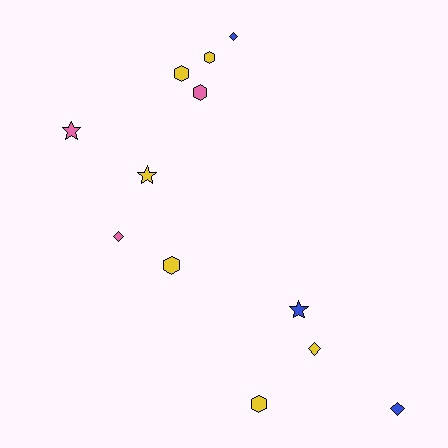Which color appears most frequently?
Yellow, with 6 objects.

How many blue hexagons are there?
There are no blue hexagons.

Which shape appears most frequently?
Hexagon, with 5 objects.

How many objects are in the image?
There are 12 objects.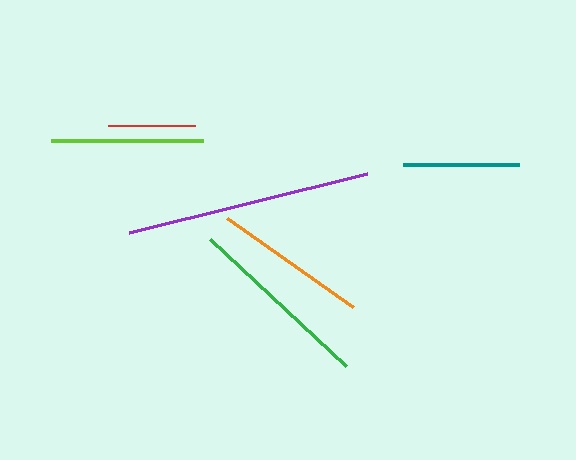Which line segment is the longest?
The purple line is the longest at approximately 245 pixels.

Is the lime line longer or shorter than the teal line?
The lime line is longer than the teal line.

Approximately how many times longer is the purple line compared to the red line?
The purple line is approximately 2.8 times the length of the red line.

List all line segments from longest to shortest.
From longest to shortest: purple, green, orange, lime, teal, red.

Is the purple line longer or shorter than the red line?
The purple line is longer than the red line.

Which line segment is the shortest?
The red line is the shortest at approximately 87 pixels.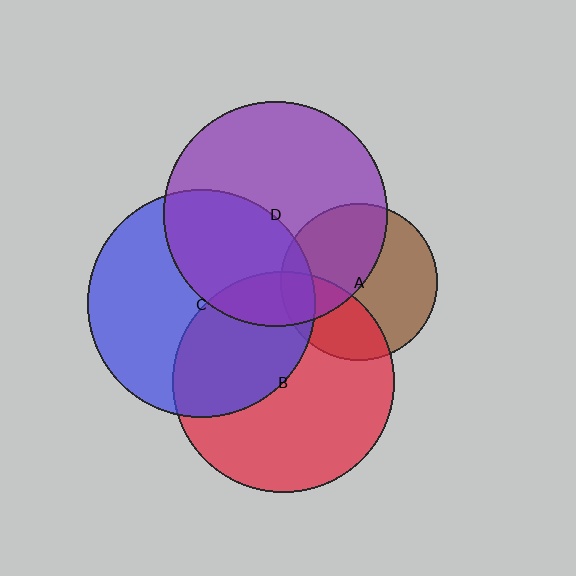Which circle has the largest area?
Circle C (blue).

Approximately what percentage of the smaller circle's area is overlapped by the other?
Approximately 45%.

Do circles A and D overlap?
Yes.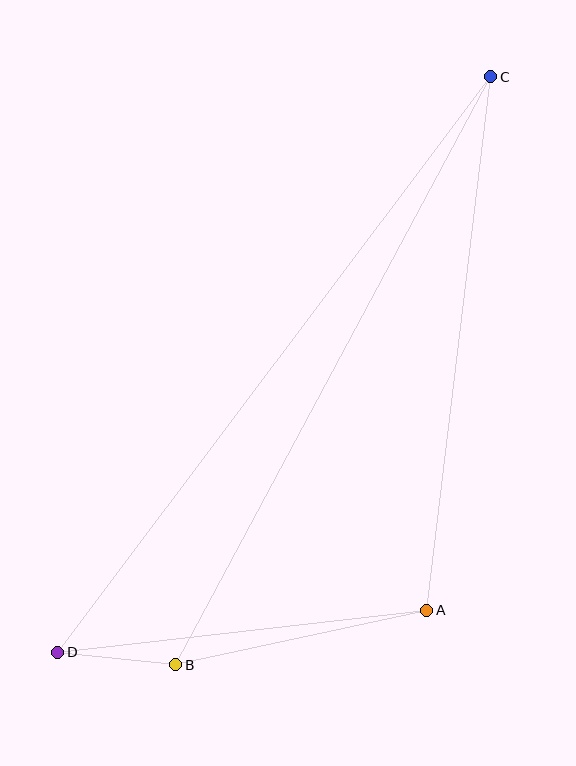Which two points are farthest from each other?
Points C and D are farthest from each other.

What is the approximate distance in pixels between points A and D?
The distance between A and D is approximately 371 pixels.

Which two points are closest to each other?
Points B and D are closest to each other.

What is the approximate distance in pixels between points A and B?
The distance between A and B is approximately 257 pixels.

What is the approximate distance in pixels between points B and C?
The distance between B and C is approximately 667 pixels.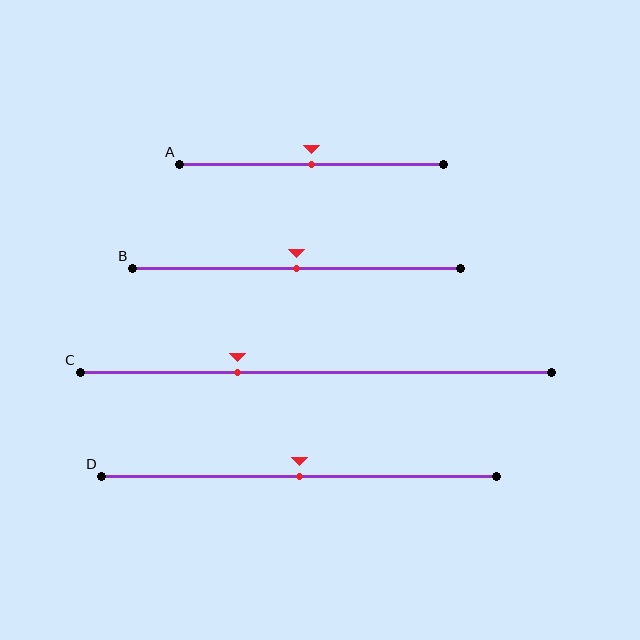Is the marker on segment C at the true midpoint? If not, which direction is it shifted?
No, the marker on segment C is shifted to the left by about 17% of the segment length.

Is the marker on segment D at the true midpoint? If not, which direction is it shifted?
Yes, the marker on segment D is at the true midpoint.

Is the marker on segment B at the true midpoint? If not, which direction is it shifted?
Yes, the marker on segment B is at the true midpoint.